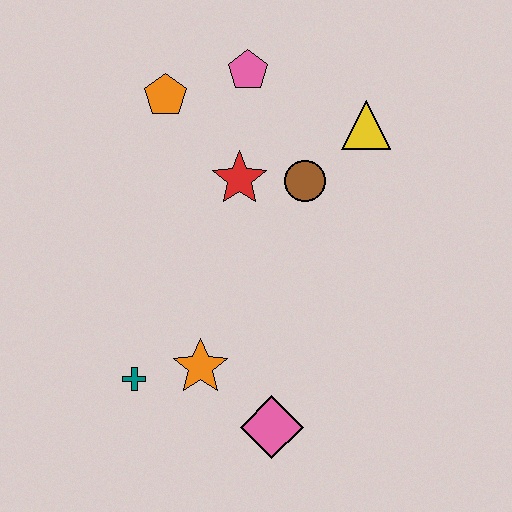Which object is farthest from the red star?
The pink diamond is farthest from the red star.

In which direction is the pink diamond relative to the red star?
The pink diamond is below the red star.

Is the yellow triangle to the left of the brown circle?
No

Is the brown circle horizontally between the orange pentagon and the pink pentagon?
No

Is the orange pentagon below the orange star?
No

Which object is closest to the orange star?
The teal cross is closest to the orange star.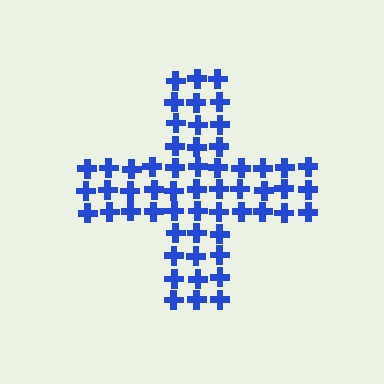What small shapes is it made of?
It is made of small crosses.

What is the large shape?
The large shape is a cross.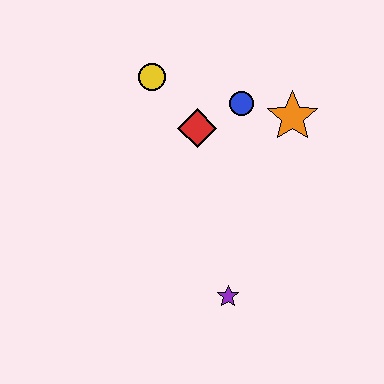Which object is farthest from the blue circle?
The purple star is farthest from the blue circle.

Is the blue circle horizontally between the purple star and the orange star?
Yes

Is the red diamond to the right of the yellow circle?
Yes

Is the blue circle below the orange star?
No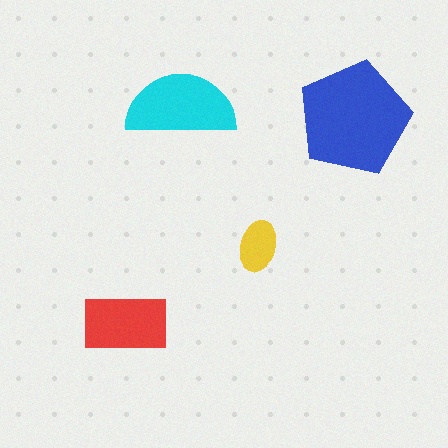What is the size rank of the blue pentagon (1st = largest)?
1st.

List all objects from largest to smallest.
The blue pentagon, the cyan semicircle, the red rectangle, the yellow ellipse.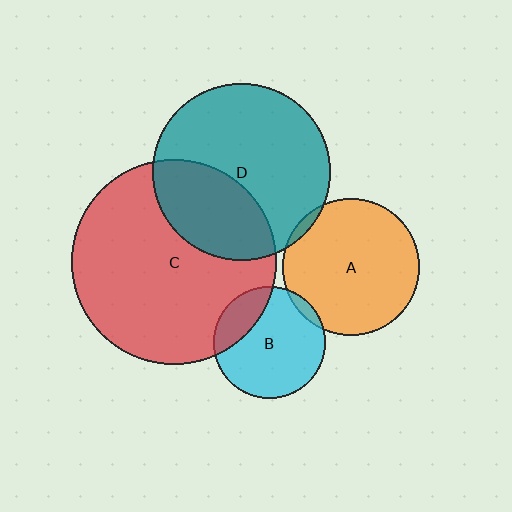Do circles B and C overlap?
Yes.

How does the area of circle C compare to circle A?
Approximately 2.3 times.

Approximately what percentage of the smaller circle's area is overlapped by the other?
Approximately 20%.